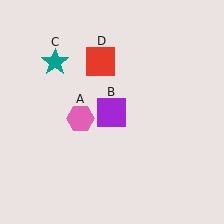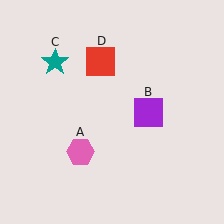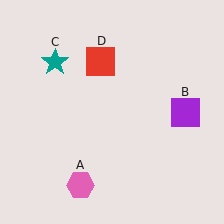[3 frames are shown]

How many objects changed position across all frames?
2 objects changed position: pink hexagon (object A), purple square (object B).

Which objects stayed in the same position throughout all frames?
Teal star (object C) and red square (object D) remained stationary.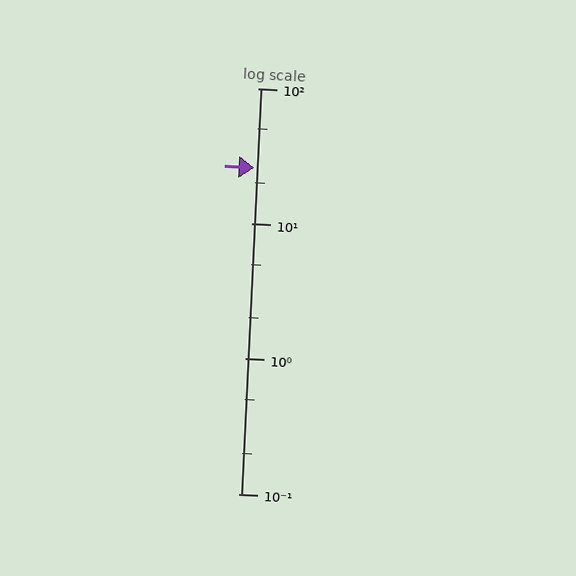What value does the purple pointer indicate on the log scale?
The pointer indicates approximately 26.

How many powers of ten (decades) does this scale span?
The scale spans 3 decades, from 0.1 to 100.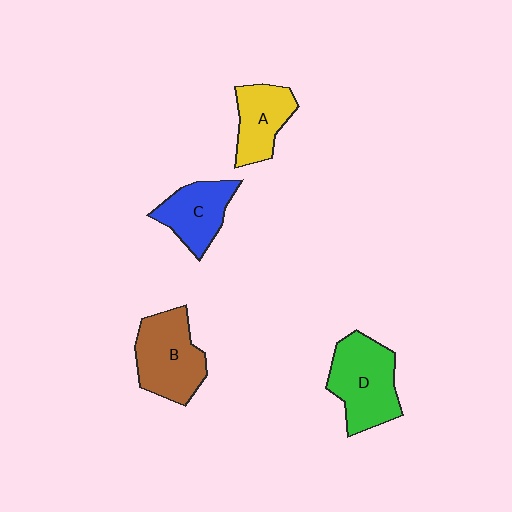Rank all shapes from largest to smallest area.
From largest to smallest: D (green), B (brown), C (blue), A (yellow).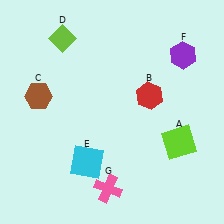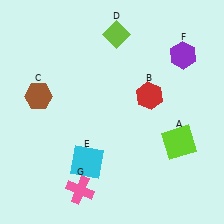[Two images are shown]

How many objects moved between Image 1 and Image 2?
2 objects moved between the two images.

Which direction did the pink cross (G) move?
The pink cross (G) moved left.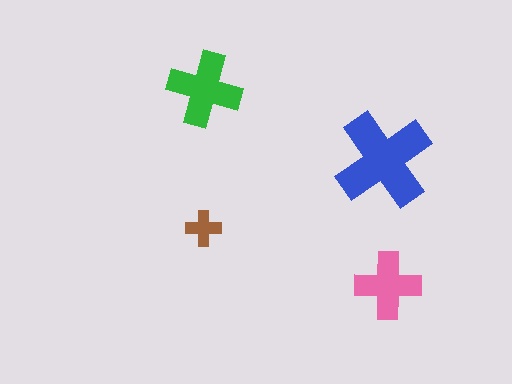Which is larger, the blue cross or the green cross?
The blue one.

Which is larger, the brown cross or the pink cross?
The pink one.